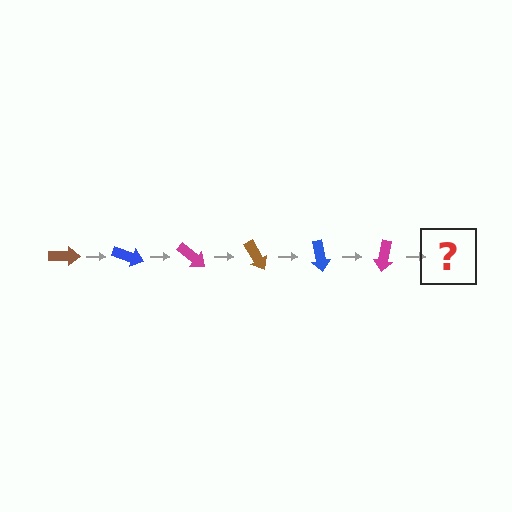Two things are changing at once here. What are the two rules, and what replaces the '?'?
The two rules are that it rotates 20 degrees each step and the color cycles through brown, blue, and magenta. The '?' should be a brown arrow, rotated 120 degrees from the start.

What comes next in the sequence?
The next element should be a brown arrow, rotated 120 degrees from the start.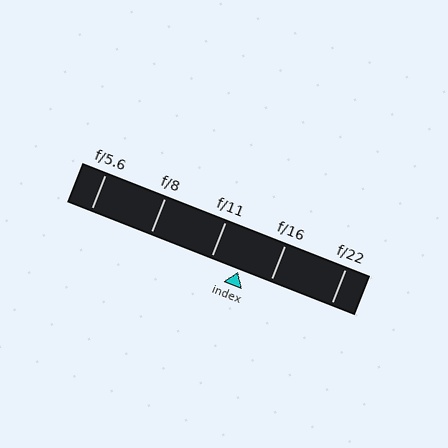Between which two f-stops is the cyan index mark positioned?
The index mark is between f/11 and f/16.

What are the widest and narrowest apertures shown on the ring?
The widest aperture shown is f/5.6 and the narrowest is f/22.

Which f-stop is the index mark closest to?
The index mark is closest to f/11.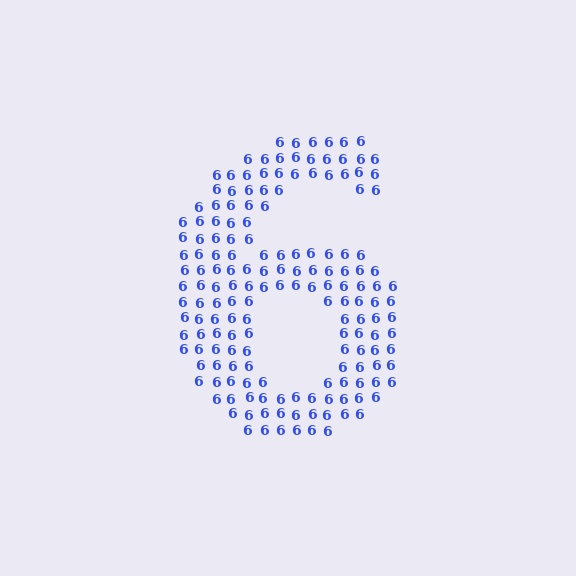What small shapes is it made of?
It is made of small digit 6's.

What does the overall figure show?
The overall figure shows the digit 6.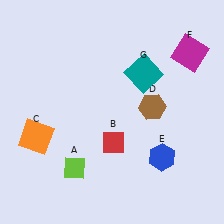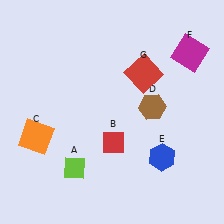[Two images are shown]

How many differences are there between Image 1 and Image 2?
There is 1 difference between the two images.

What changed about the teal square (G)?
In Image 1, G is teal. In Image 2, it changed to red.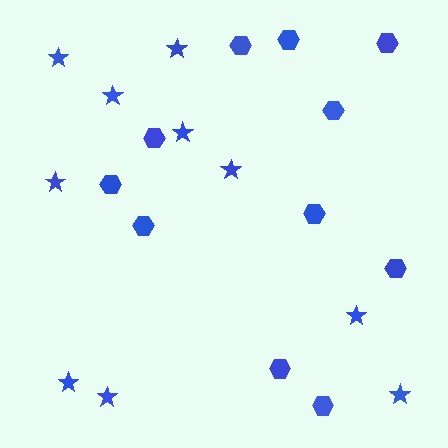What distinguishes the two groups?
There are 2 groups: one group of stars (10) and one group of hexagons (11).